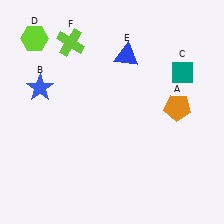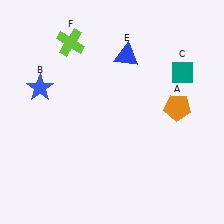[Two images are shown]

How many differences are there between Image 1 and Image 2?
There is 1 difference between the two images.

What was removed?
The lime hexagon (D) was removed in Image 2.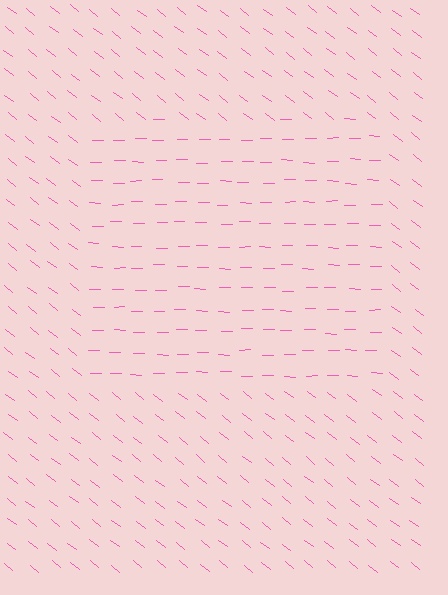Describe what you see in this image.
The image is filled with small pink line segments. A rectangle region in the image has lines oriented differently from the surrounding lines, creating a visible texture boundary.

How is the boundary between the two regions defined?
The boundary is defined purely by a change in line orientation (approximately 37 degrees difference). All lines are the same color and thickness.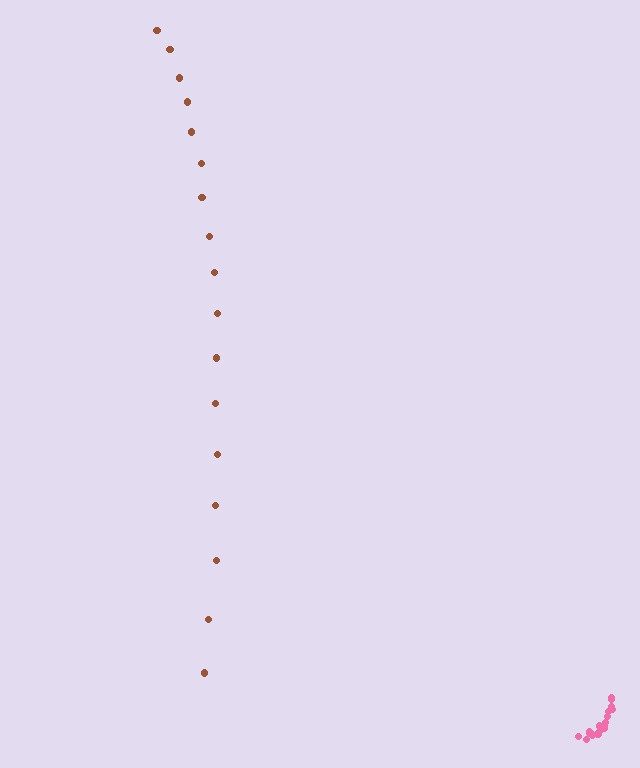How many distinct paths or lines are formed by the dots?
There are 2 distinct paths.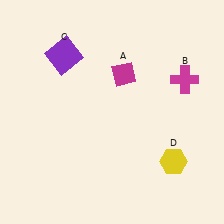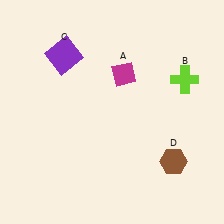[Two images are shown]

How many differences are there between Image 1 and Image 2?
There are 2 differences between the two images.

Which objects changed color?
B changed from magenta to lime. D changed from yellow to brown.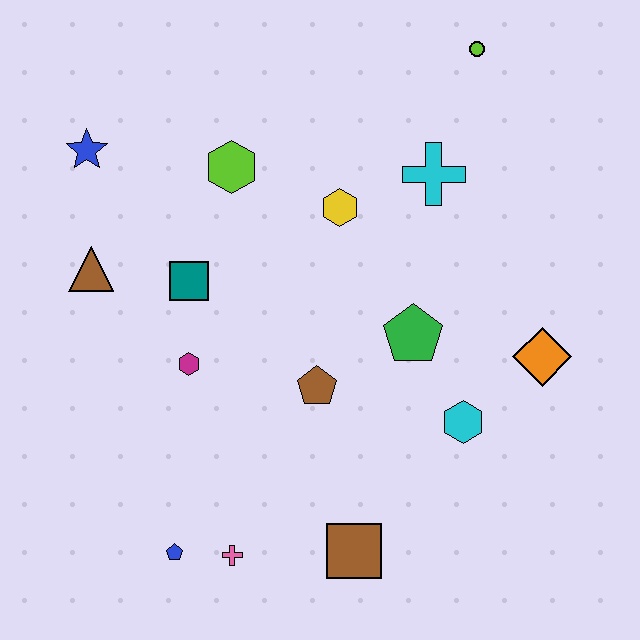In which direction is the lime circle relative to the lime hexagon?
The lime circle is to the right of the lime hexagon.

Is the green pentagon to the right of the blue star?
Yes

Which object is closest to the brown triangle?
The teal square is closest to the brown triangle.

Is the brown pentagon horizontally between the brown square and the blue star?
Yes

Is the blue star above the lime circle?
No